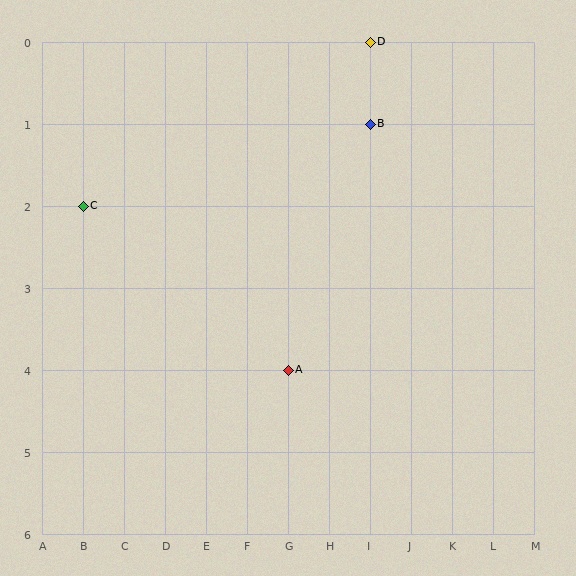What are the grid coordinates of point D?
Point D is at grid coordinates (I, 0).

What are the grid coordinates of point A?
Point A is at grid coordinates (G, 4).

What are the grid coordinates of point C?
Point C is at grid coordinates (B, 2).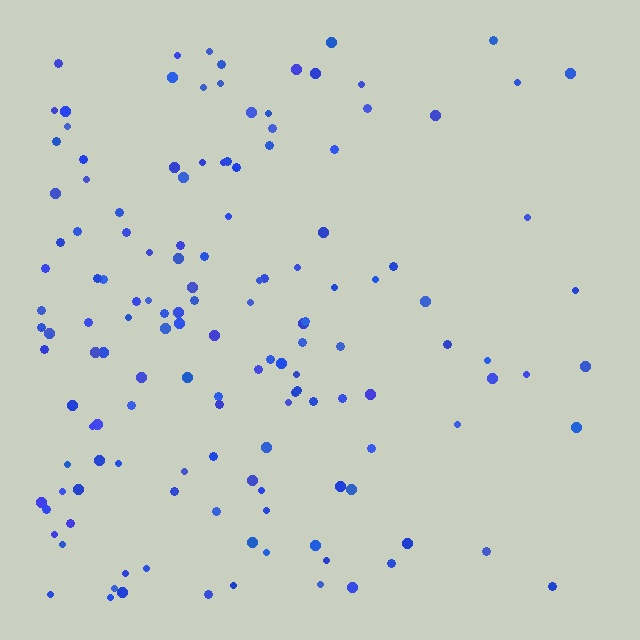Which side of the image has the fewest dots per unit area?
The right.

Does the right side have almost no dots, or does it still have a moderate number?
Still a moderate number, just noticeably fewer than the left.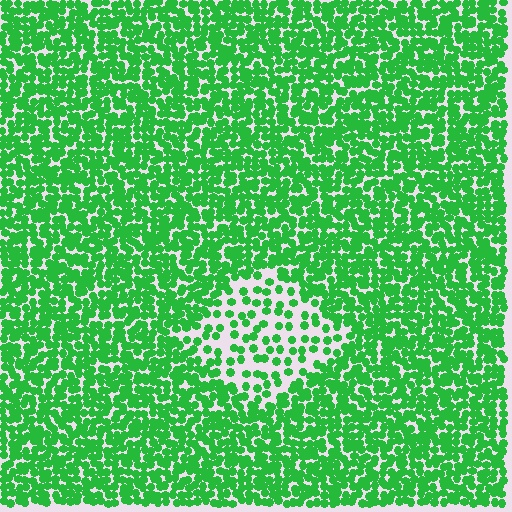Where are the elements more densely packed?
The elements are more densely packed outside the diamond boundary.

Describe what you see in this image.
The image contains small green elements arranged at two different densities. A diamond-shaped region is visible where the elements are less densely packed than the surrounding area.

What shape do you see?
I see a diamond.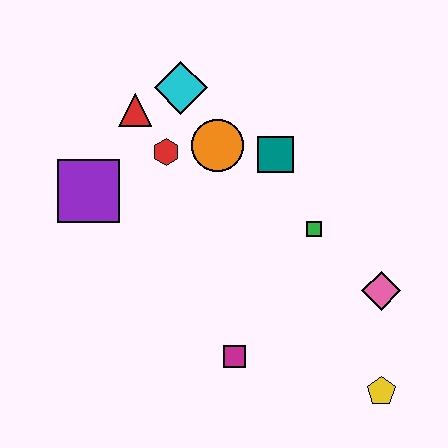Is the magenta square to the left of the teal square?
Yes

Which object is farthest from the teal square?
The yellow pentagon is farthest from the teal square.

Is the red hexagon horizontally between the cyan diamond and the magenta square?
No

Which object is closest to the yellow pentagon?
The pink diamond is closest to the yellow pentagon.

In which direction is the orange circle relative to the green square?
The orange circle is to the left of the green square.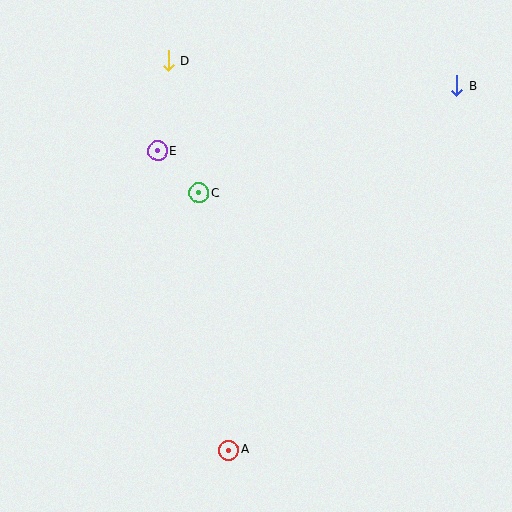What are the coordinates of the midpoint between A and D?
The midpoint between A and D is at (198, 255).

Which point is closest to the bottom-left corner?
Point A is closest to the bottom-left corner.